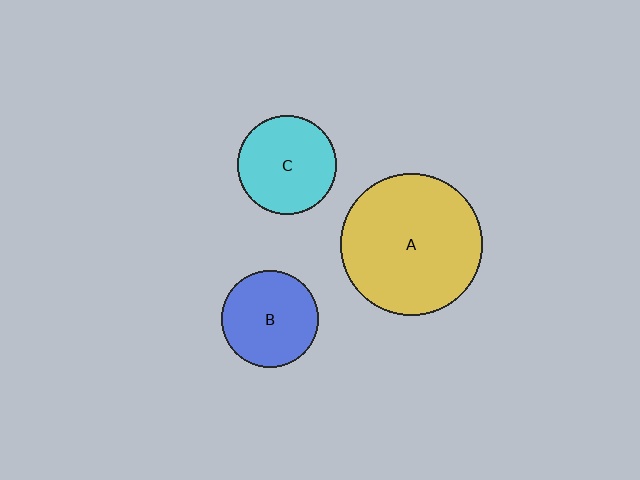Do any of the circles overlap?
No, none of the circles overlap.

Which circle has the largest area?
Circle A (yellow).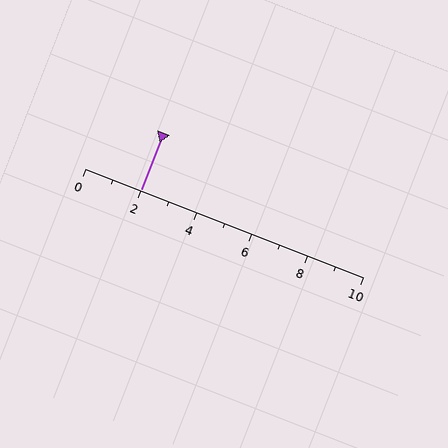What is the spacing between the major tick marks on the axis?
The major ticks are spaced 2 apart.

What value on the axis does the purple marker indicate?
The marker indicates approximately 2.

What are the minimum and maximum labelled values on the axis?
The axis runs from 0 to 10.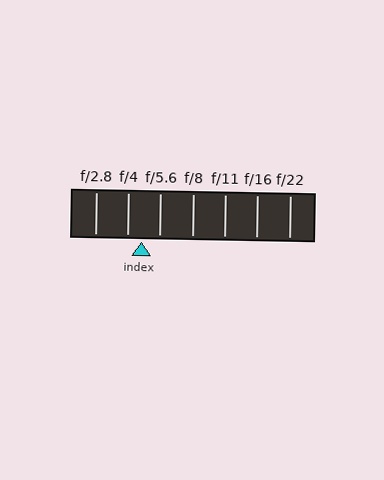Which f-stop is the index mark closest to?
The index mark is closest to f/4.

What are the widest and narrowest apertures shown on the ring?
The widest aperture shown is f/2.8 and the narrowest is f/22.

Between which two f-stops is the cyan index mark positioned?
The index mark is between f/4 and f/5.6.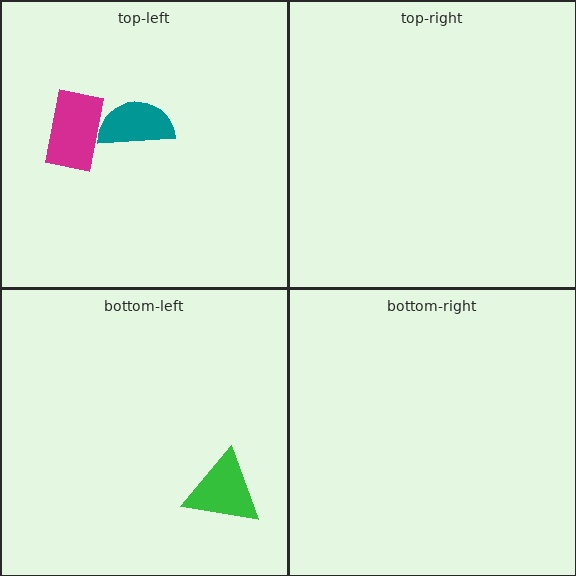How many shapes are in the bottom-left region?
1.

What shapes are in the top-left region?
The magenta rectangle, the teal semicircle.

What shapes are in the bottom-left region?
The green triangle.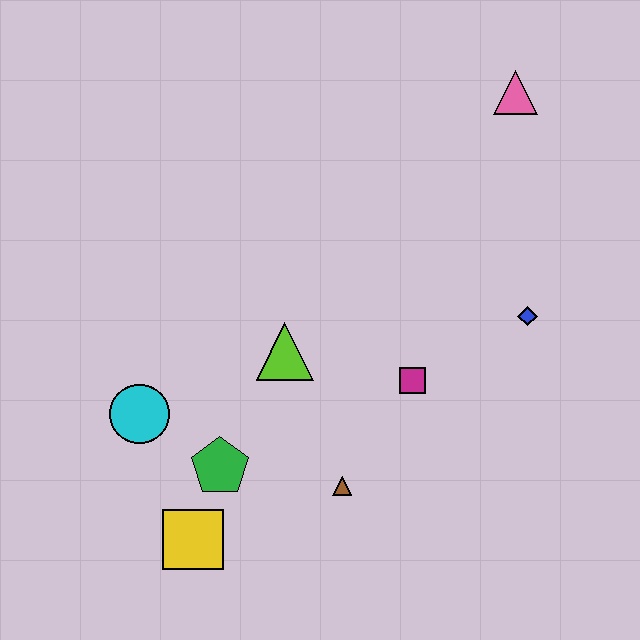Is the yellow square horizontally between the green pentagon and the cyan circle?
Yes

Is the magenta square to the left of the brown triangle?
No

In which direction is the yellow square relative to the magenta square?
The yellow square is to the left of the magenta square.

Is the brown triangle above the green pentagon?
No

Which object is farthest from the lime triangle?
The pink triangle is farthest from the lime triangle.